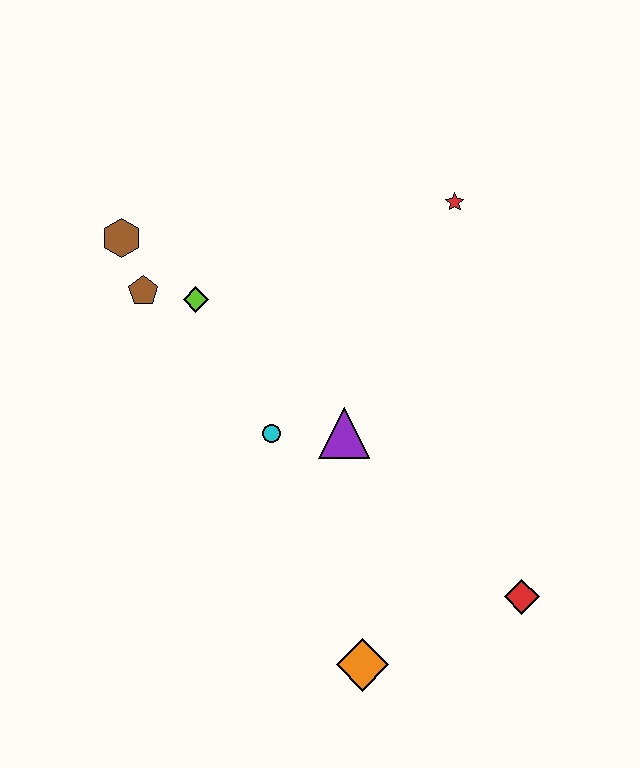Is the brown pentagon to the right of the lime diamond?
No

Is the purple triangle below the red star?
Yes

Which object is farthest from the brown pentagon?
The red diamond is farthest from the brown pentagon.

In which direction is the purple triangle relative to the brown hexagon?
The purple triangle is to the right of the brown hexagon.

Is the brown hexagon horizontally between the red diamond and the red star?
No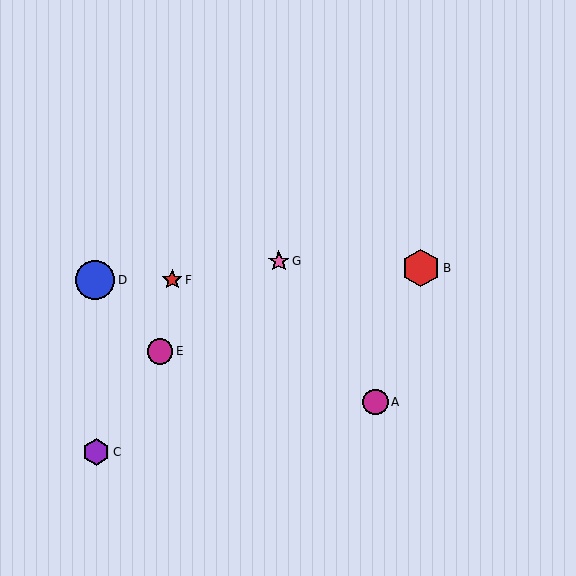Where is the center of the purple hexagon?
The center of the purple hexagon is at (96, 452).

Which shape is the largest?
The blue circle (labeled D) is the largest.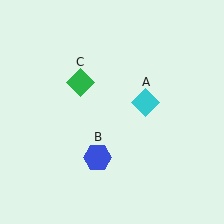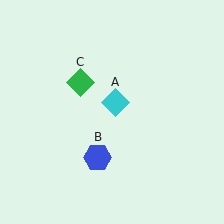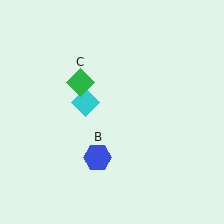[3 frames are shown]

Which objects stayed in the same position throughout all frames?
Blue hexagon (object B) and green diamond (object C) remained stationary.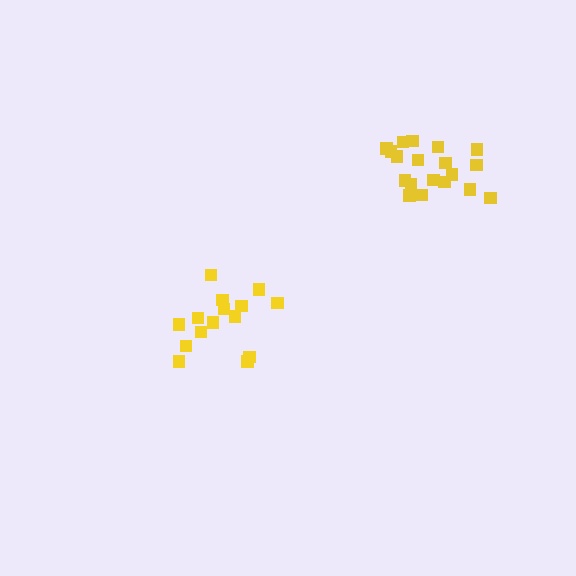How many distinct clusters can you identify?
There are 2 distinct clusters.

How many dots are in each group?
Group 1: 19 dots, Group 2: 15 dots (34 total).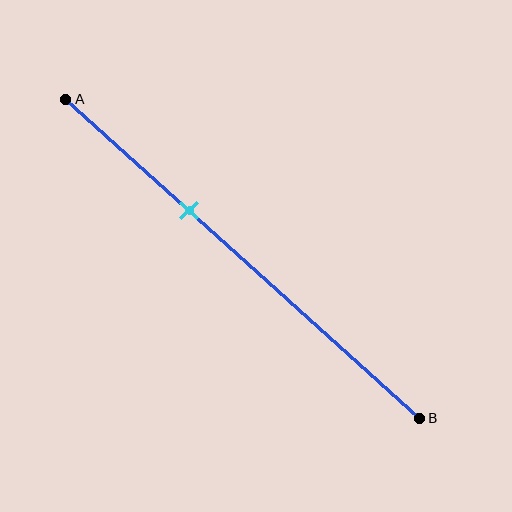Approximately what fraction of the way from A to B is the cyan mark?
The cyan mark is approximately 35% of the way from A to B.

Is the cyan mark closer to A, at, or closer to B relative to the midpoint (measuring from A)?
The cyan mark is closer to point A than the midpoint of segment AB.